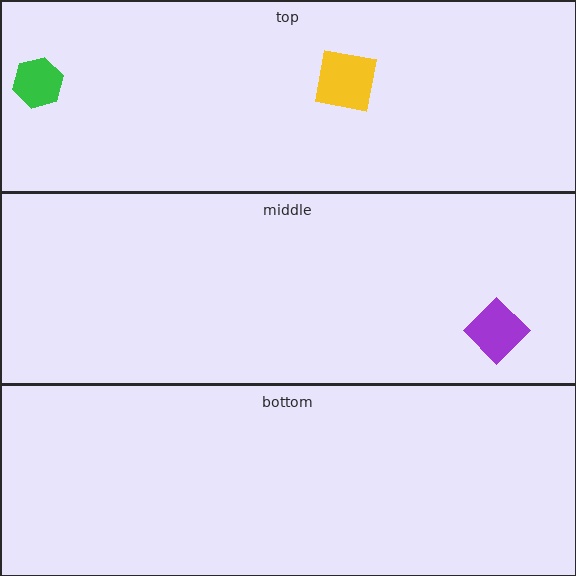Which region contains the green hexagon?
The top region.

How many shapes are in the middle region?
1.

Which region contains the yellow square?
The top region.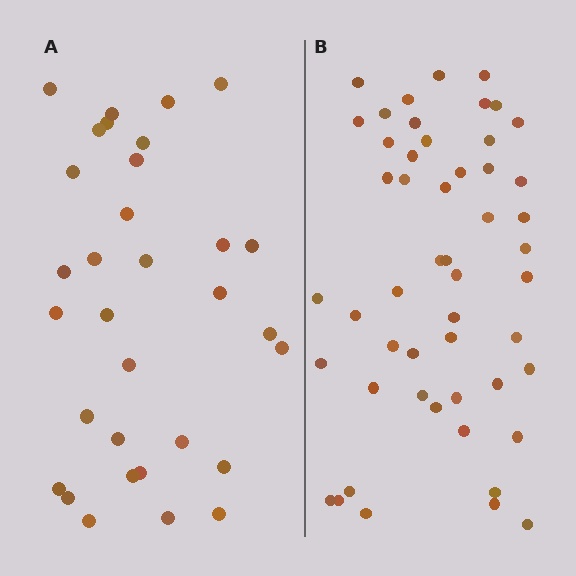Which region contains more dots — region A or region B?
Region B (the right region) has more dots.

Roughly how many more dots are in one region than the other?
Region B has approximately 20 more dots than region A.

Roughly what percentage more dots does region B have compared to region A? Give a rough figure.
About 60% more.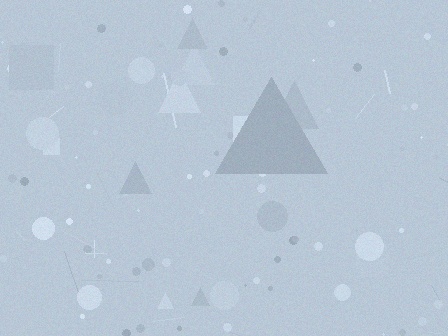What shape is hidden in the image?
A triangle is hidden in the image.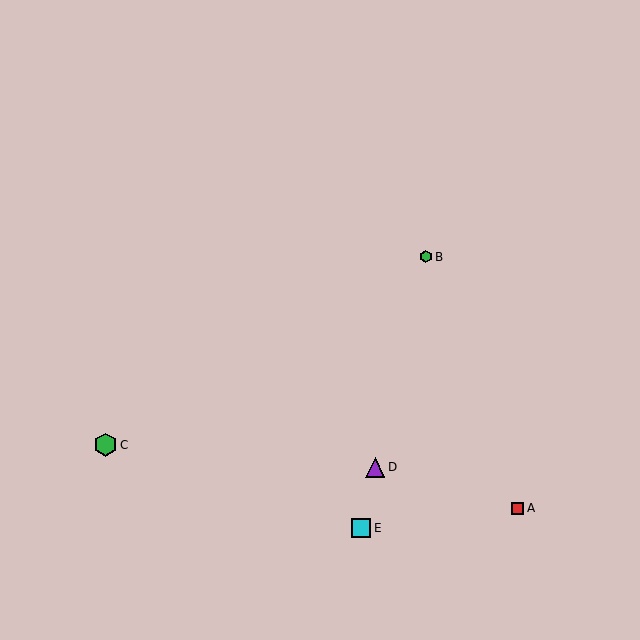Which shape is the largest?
The green hexagon (labeled C) is the largest.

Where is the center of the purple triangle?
The center of the purple triangle is at (375, 467).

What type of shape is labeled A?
Shape A is a red square.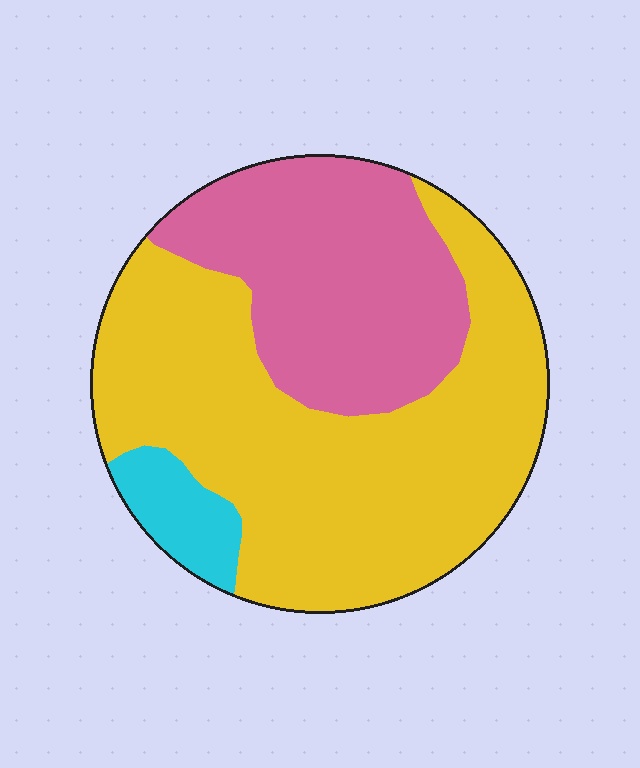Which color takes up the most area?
Yellow, at roughly 60%.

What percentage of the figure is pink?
Pink takes up between a quarter and a half of the figure.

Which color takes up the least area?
Cyan, at roughly 5%.